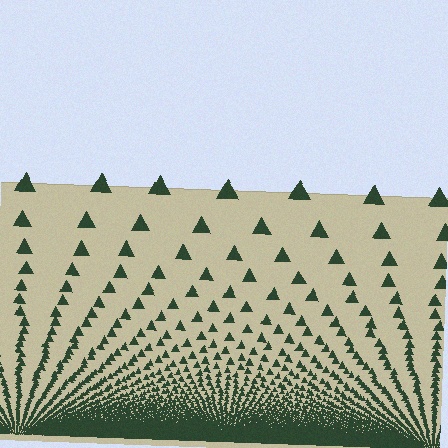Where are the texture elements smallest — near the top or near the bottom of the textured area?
Near the bottom.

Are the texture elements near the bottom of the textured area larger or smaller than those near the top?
Smaller. The gradient is inverted — elements near the bottom are smaller and denser.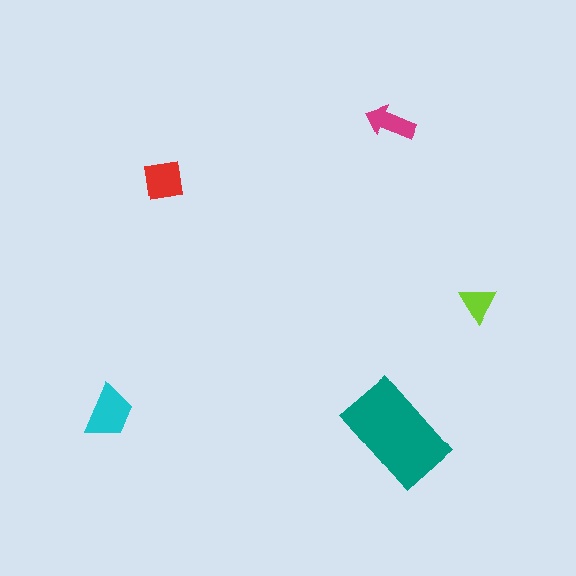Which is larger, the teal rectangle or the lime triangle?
The teal rectangle.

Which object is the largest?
The teal rectangle.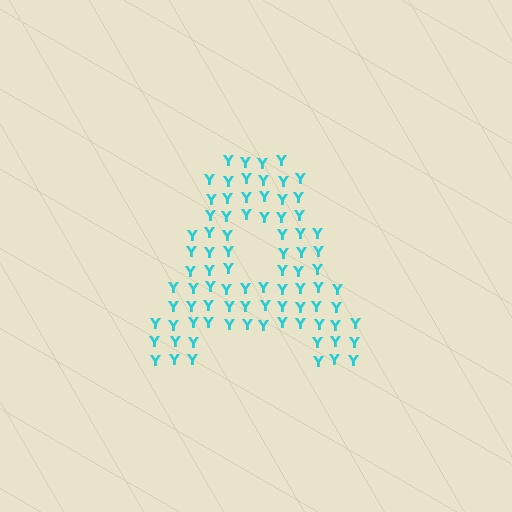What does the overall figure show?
The overall figure shows the letter A.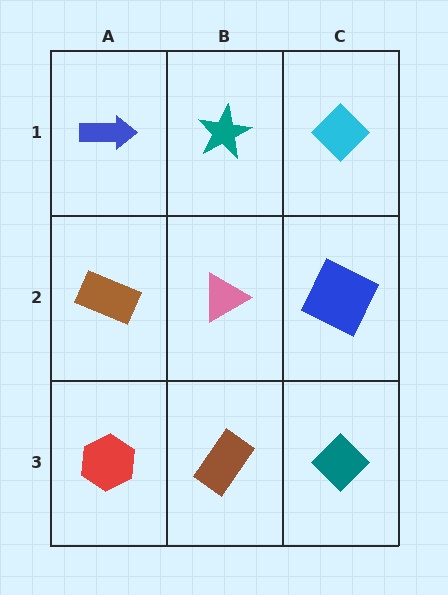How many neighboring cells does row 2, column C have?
3.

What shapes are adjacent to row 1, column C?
A blue square (row 2, column C), a teal star (row 1, column B).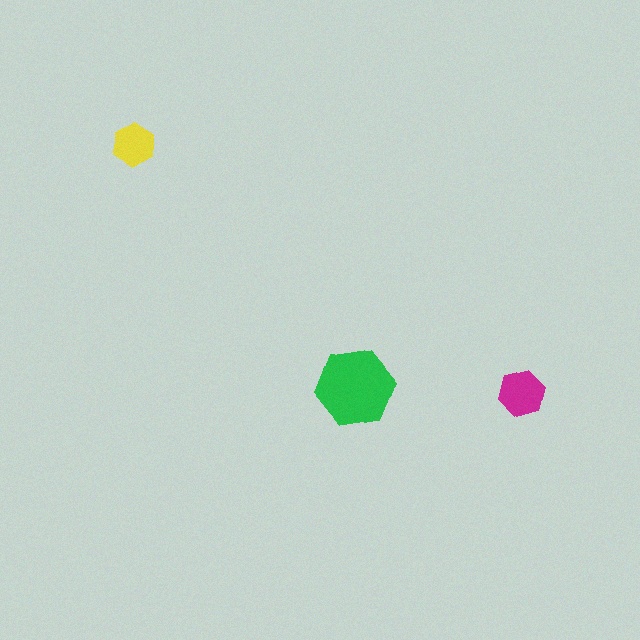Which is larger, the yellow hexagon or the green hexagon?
The green one.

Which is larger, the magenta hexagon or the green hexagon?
The green one.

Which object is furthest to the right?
The magenta hexagon is rightmost.